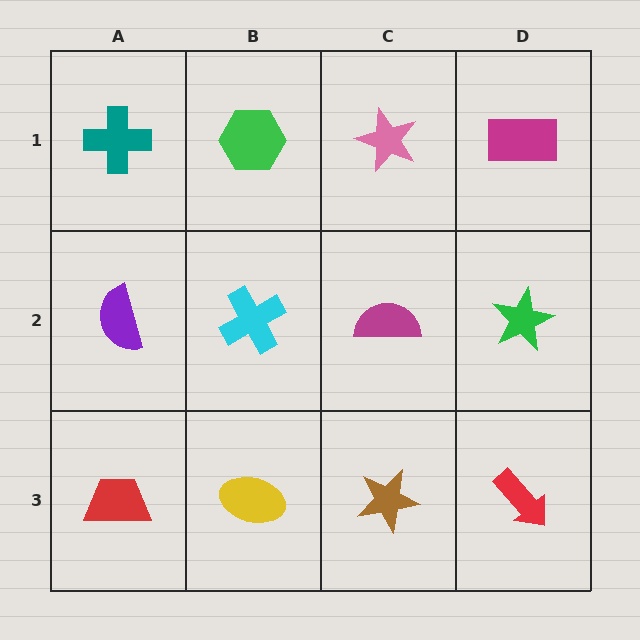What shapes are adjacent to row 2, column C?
A pink star (row 1, column C), a brown star (row 3, column C), a cyan cross (row 2, column B), a green star (row 2, column D).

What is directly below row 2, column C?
A brown star.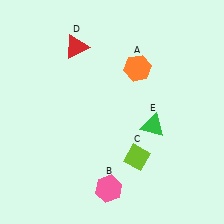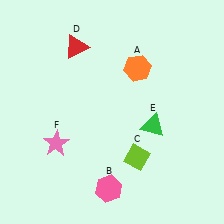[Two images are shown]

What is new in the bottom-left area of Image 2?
A pink star (F) was added in the bottom-left area of Image 2.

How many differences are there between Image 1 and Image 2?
There is 1 difference between the two images.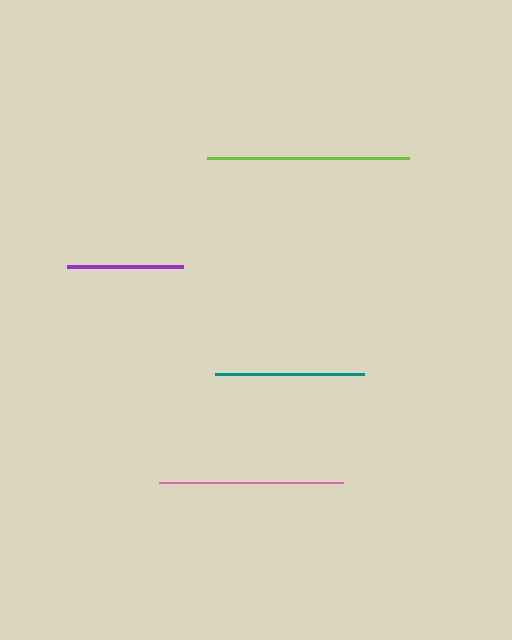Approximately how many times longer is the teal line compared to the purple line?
The teal line is approximately 1.3 times the length of the purple line.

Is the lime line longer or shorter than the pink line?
The lime line is longer than the pink line.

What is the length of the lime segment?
The lime segment is approximately 202 pixels long.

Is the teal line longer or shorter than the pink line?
The pink line is longer than the teal line.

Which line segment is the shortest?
The purple line is the shortest at approximately 116 pixels.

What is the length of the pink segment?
The pink segment is approximately 184 pixels long.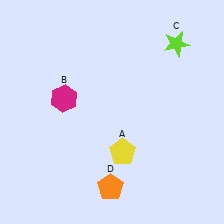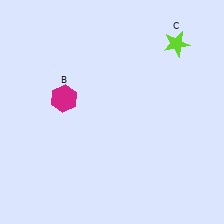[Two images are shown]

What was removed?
The yellow pentagon (A), the orange pentagon (D) were removed in Image 2.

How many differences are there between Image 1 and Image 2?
There are 2 differences between the two images.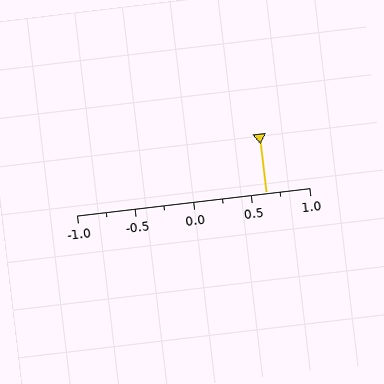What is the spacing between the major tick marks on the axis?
The major ticks are spaced 0.5 apart.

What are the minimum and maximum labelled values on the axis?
The axis runs from -1.0 to 1.0.